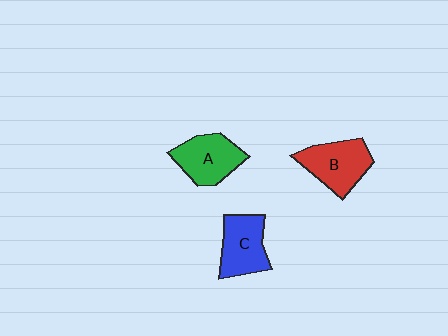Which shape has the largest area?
Shape B (red).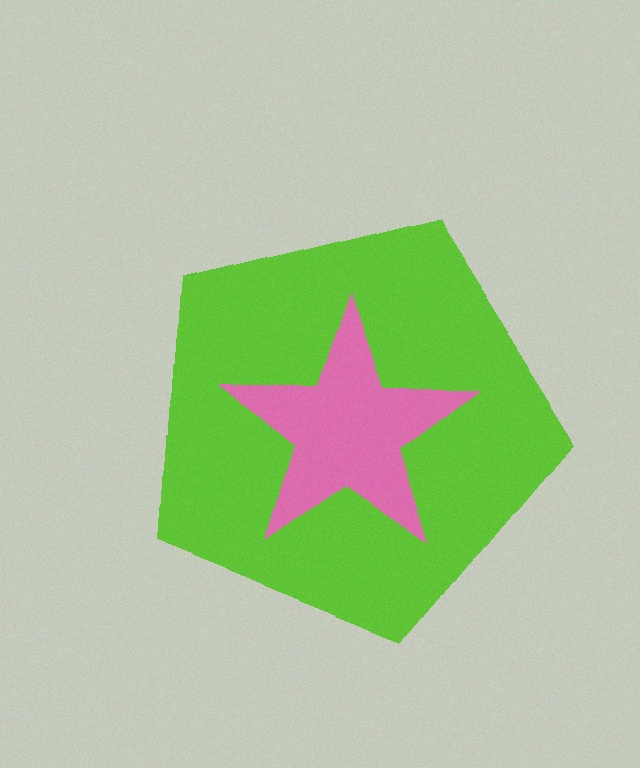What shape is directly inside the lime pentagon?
The pink star.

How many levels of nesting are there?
2.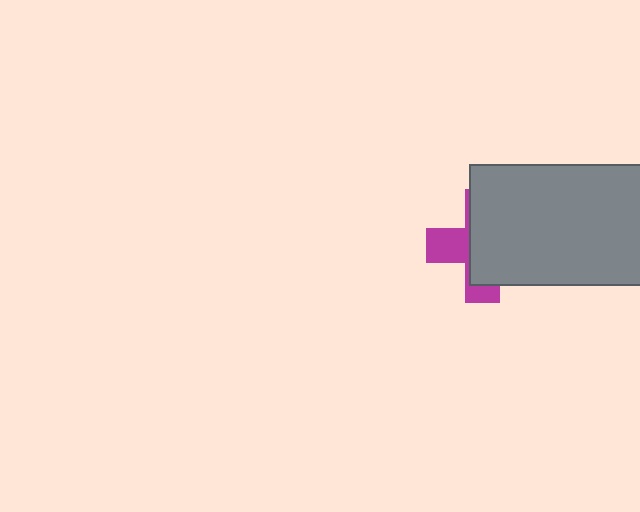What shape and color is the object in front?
The object in front is a gray rectangle.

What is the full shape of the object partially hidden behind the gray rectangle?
The partially hidden object is a magenta cross.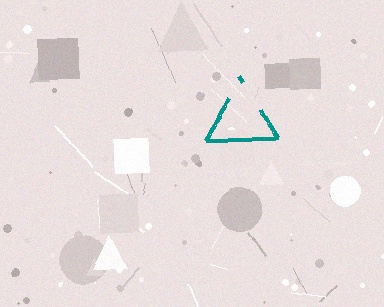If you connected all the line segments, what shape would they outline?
They would outline a triangle.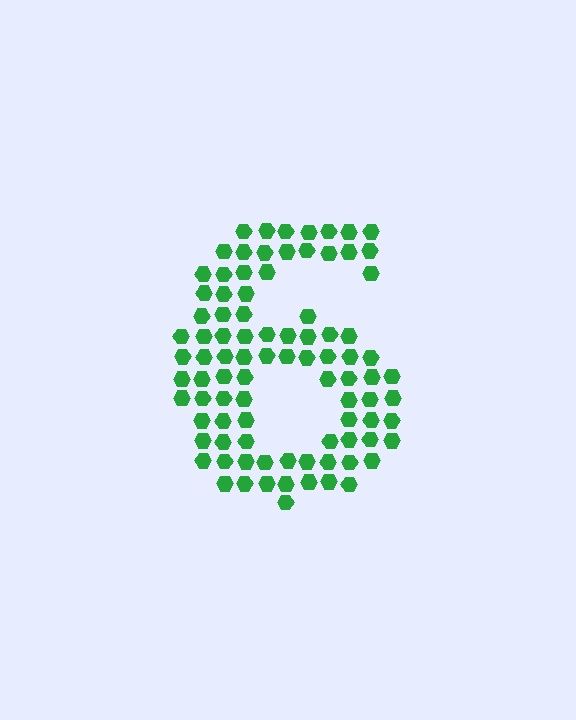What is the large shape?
The large shape is the digit 6.